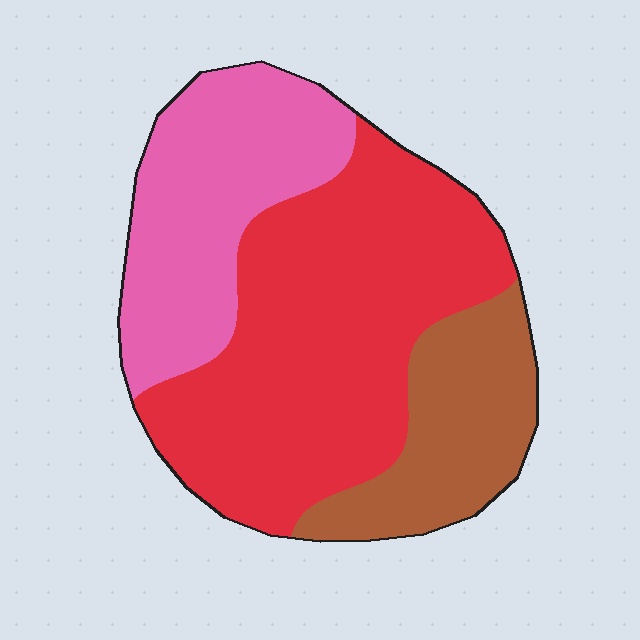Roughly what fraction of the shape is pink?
Pink covers about 30% of the shape.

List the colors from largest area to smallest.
From largest to smallest: red, pink, brown.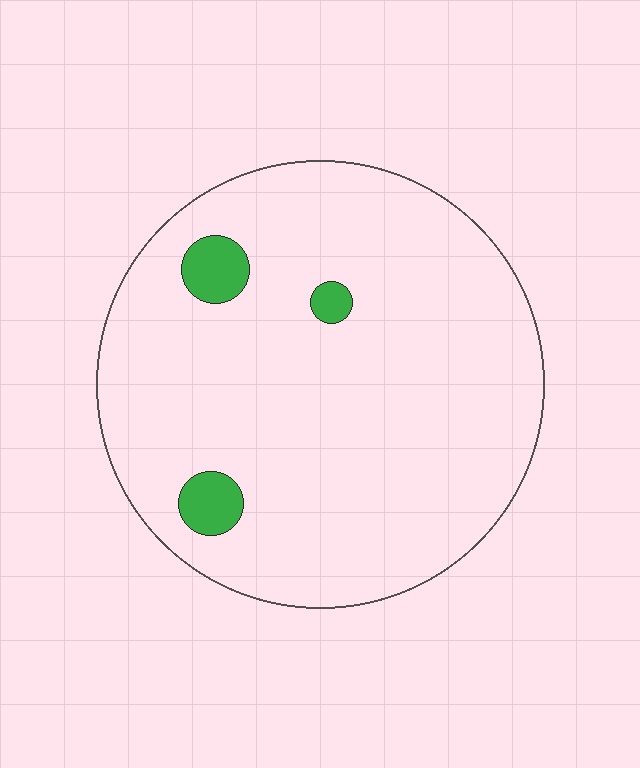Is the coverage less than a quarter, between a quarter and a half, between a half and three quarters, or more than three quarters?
Less than a quarter.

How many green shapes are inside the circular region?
3.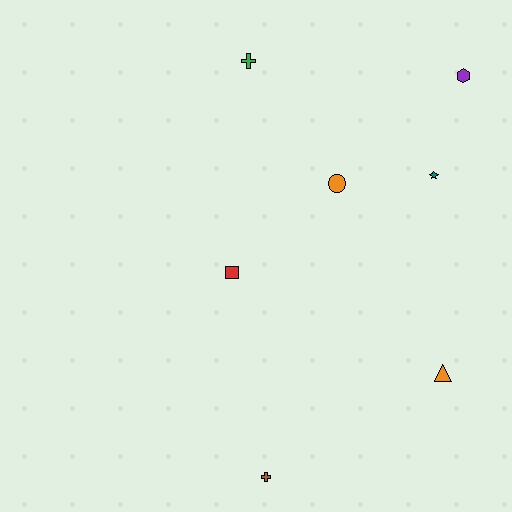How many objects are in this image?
There are 7 objects.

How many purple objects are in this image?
There is 1 purple object.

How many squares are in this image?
There is 1 square.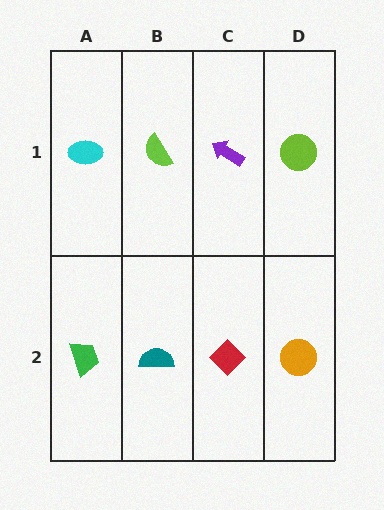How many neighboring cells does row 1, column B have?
3.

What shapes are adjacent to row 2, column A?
A cyan ellipse (row 1, column A), a teal semicircle (row 2, column B).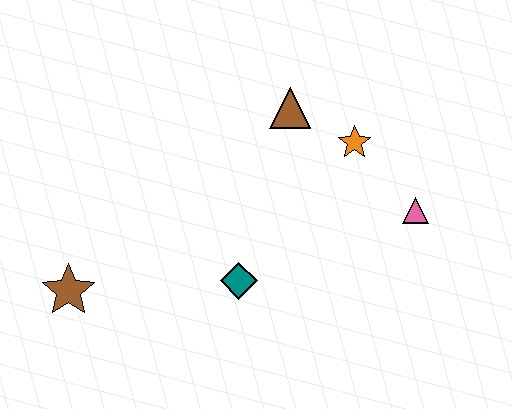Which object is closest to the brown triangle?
The orange star is closest to the brown triangle.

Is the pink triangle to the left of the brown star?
No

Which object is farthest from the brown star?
The pink triangle is farthest from the brown star.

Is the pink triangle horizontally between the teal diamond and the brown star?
No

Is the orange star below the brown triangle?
Yes